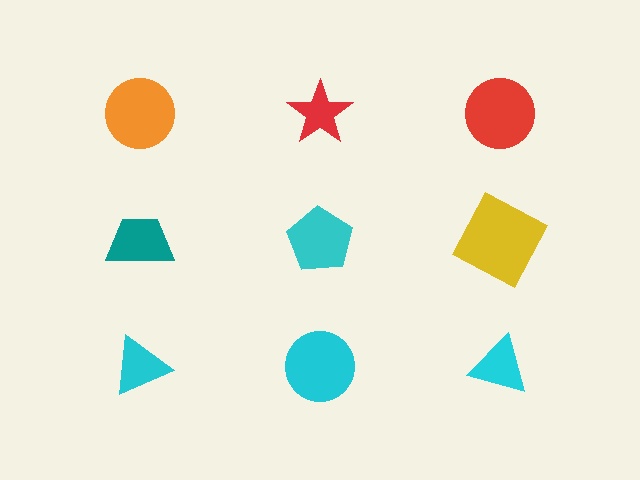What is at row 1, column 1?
An orange circle.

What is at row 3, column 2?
A cyan circle.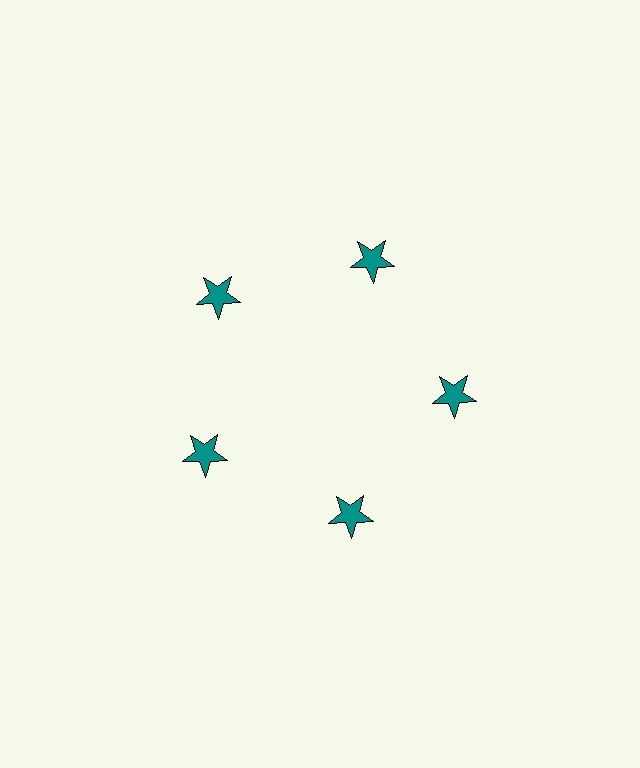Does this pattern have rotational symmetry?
Yes, this pattern has 5-fold rotational symmetry. It looks the same after rotating 72 degrees around the center.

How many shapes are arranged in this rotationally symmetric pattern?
There are 5 shapes, arranged in 5 groups of 1.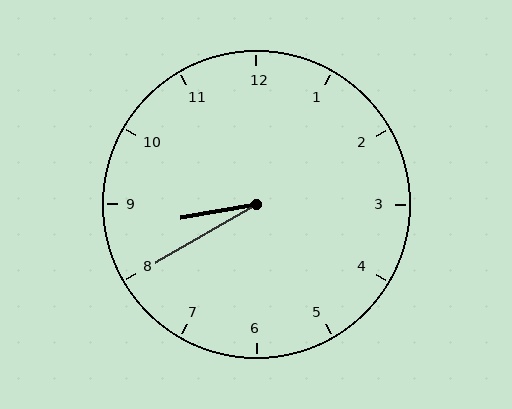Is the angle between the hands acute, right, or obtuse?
It is acute.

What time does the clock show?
8:40.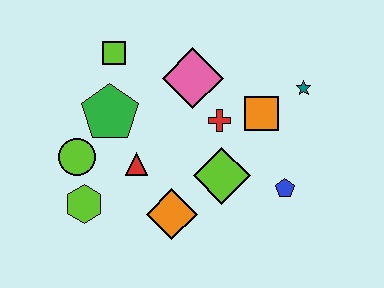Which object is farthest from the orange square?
The lime hexagon is farthest from the orange square.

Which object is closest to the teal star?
The orange square is closest to the teal star.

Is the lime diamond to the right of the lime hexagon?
Yes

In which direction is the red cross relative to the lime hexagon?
The red cross is to the right of the lime hexagon.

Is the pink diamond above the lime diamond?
Yes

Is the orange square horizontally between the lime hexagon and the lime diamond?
No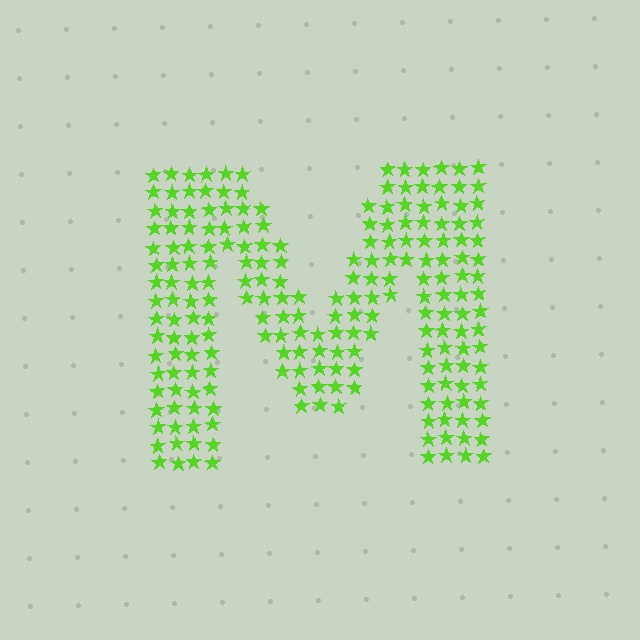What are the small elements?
The small elements are stars.